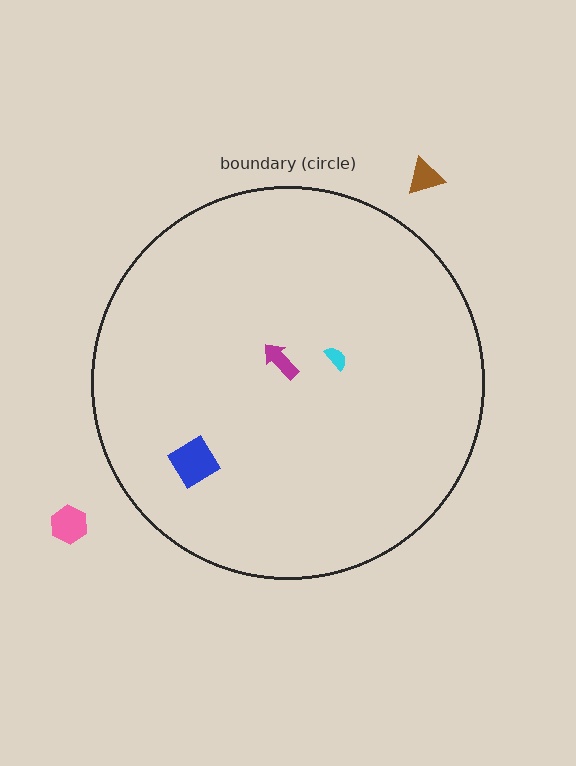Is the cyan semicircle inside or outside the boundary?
Inside.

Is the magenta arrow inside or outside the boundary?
Inside.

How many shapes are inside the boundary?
3 inside, 2 outside.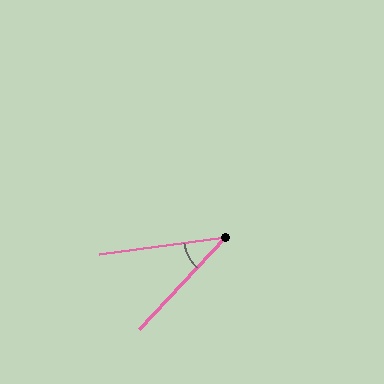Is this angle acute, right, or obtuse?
It is acute.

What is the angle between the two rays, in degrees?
Approximately 40 degrees.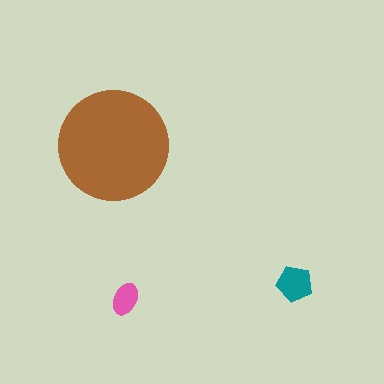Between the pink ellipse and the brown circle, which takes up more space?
The brown circle.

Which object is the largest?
The brown circle.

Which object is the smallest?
The pink ellipse.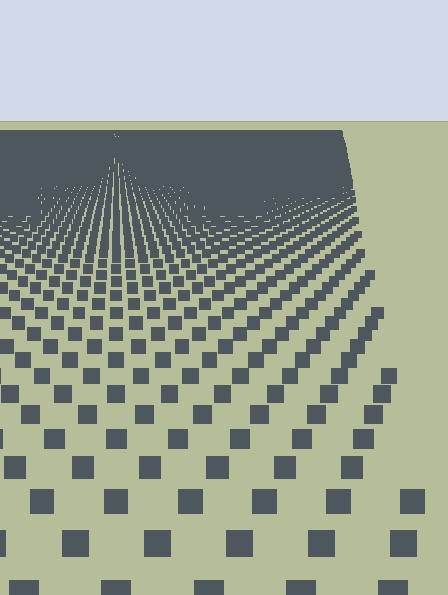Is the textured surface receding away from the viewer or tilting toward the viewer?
The surface is receding away from the viewer. Texture elements get smaller and denser toward the top.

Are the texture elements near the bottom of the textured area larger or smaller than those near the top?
Larger. Near the bottom, elements are closer to the viewer and appear at a bigger on-screen size.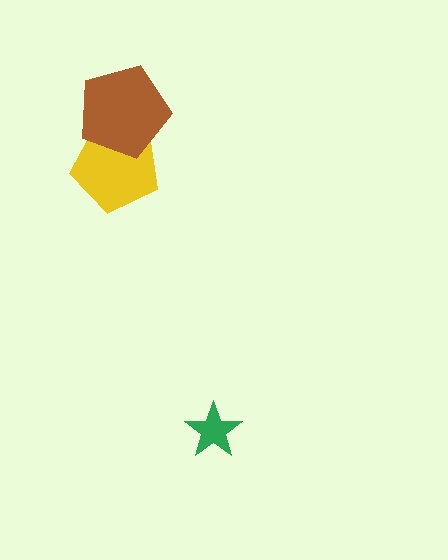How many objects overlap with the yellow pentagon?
1 object overlaps with the yellow pentagon.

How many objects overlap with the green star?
0 objects overlap with the green star.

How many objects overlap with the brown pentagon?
1 object overlaps with the brown pentagon.